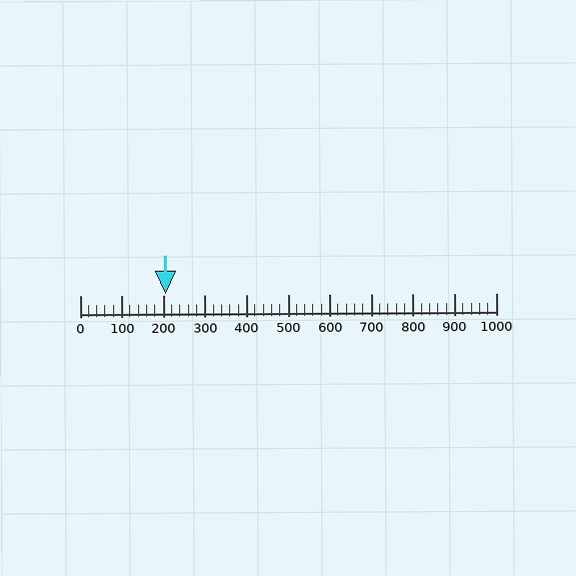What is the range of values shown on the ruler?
The ruler shows values from 0 to 1000.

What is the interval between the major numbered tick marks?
The major tick marks are spaced 100 units apart.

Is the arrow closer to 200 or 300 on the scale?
The arrow is closer to 200.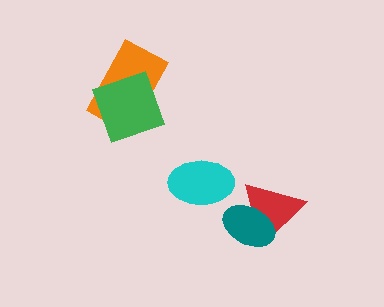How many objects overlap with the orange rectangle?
1 object overlaps with the orange rectangle.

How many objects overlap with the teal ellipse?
1 object overlaps with the teal ellipse.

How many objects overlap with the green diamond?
1 object overlaps with the green diamond.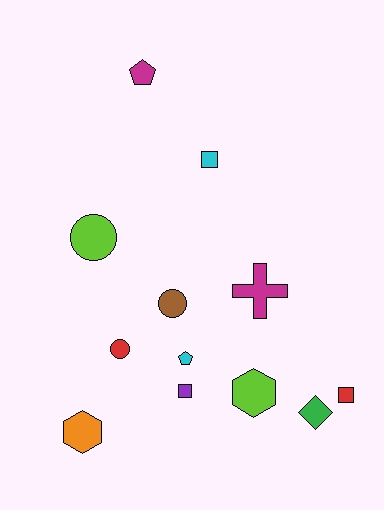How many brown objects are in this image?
There is 1 brown object.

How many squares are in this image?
There are 3 squares.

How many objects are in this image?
There are 12 objects.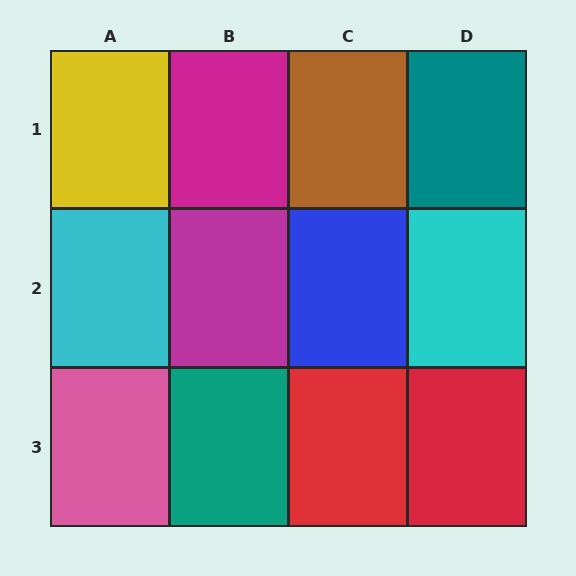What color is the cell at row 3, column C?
Red.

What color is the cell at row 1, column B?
Magenta.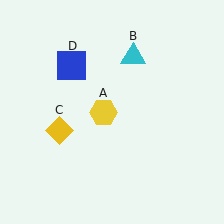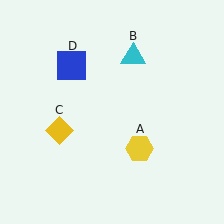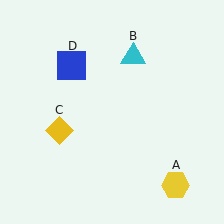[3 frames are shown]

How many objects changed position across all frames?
1 object changed position: yellow hexagon (object A).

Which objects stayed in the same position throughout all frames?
Cyan triangle (object B) and yellow diamond (object C) and blue square (object D) remained stationary.